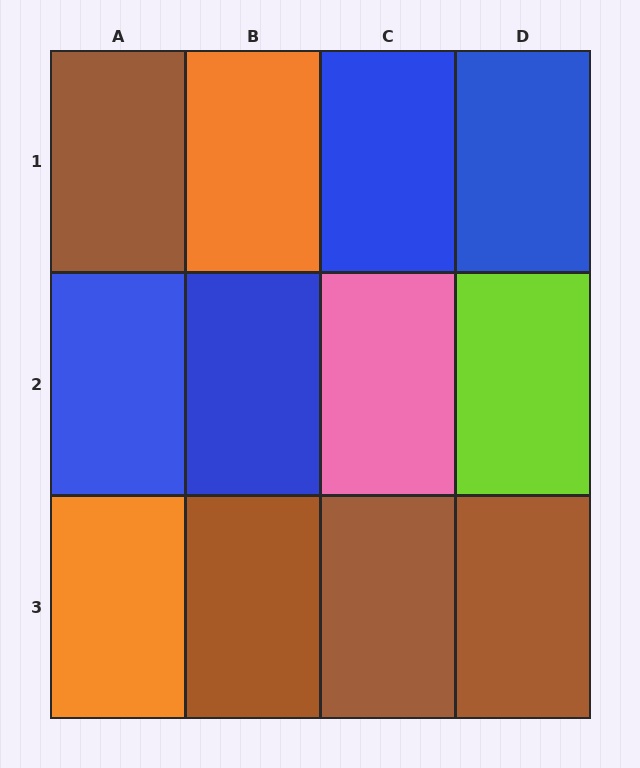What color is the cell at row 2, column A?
Blue.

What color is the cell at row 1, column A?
Brown.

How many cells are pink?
1 cell is pink.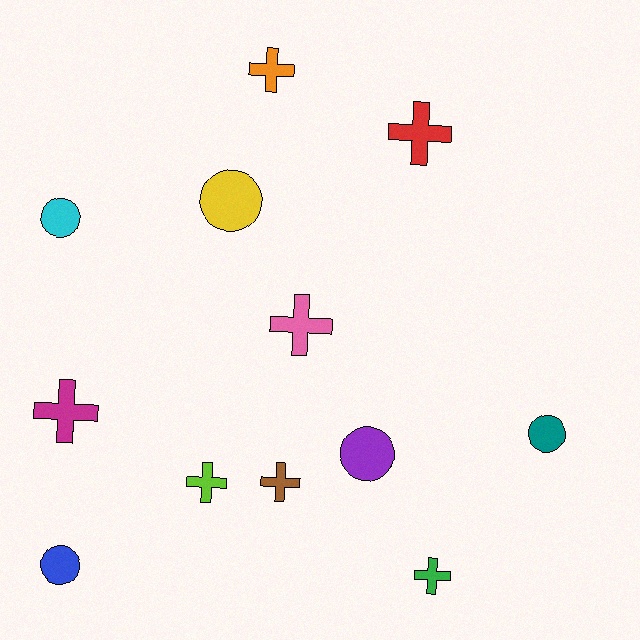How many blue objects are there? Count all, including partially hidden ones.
There is 1 blue object.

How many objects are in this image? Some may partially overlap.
There are 12 objects.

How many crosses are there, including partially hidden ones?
There are 7 crosses.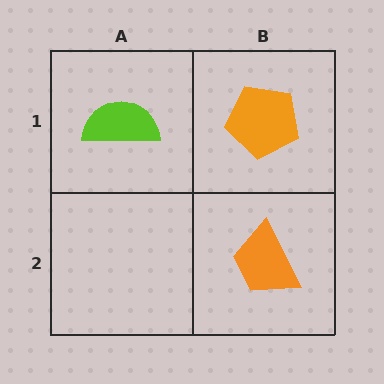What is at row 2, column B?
An orange trapezoid.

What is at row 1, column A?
A lime semicircle.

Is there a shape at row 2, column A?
No, that cell is empty.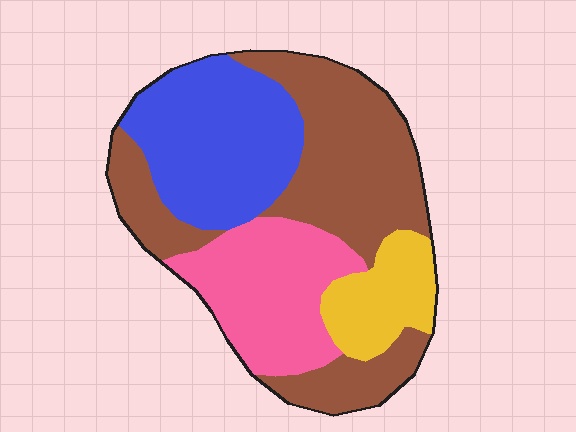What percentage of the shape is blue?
Blue takes up between a sixth and a third of the shape.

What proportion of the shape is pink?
Pink covers about 20% of the shape.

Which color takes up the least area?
Yellow, at roughly 10%.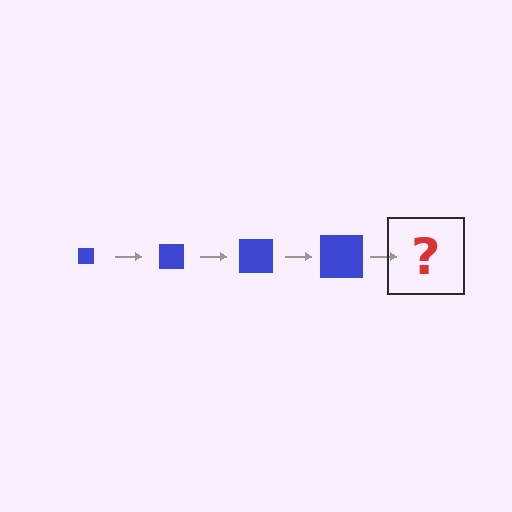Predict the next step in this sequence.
The next step is a blue square, larger than the previous one.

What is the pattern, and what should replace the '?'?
The pattern is that the square gets progressively larger each step. The '?' should be a blue square, larger than the previous one.